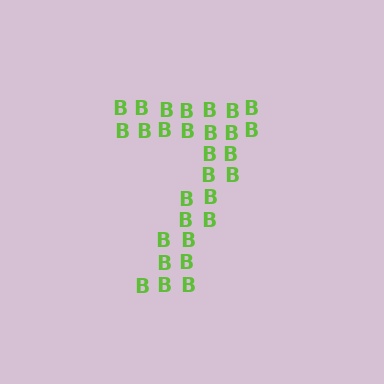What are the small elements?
The small elements are letter B's.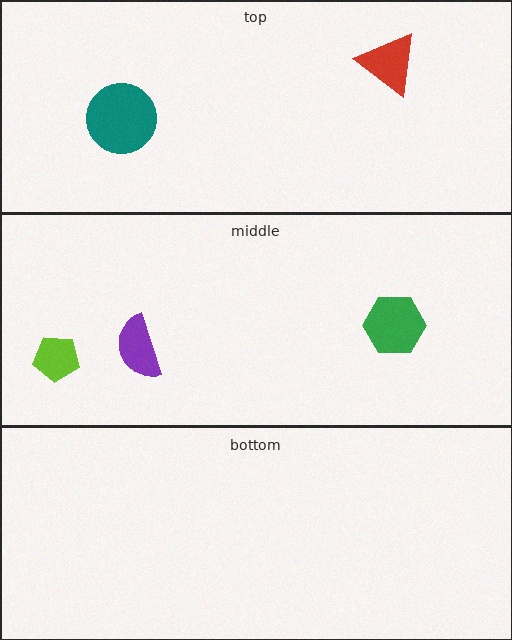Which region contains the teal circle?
The top region.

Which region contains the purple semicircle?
The middle region.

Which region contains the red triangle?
The top region.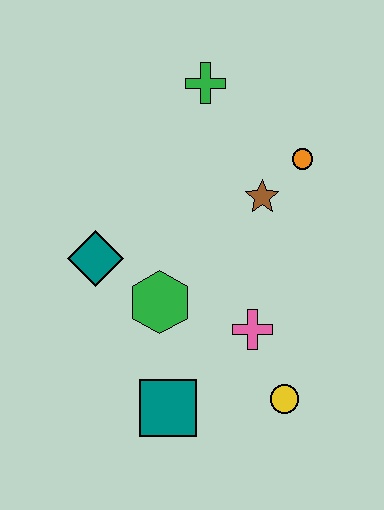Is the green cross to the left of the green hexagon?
No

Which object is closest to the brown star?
The orange circle is closest to the brown star.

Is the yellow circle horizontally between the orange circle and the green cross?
Yes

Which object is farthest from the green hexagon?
The green cross is farthest from the green hexagon.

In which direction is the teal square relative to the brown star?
The teal square is below the brown star.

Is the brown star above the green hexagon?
Yes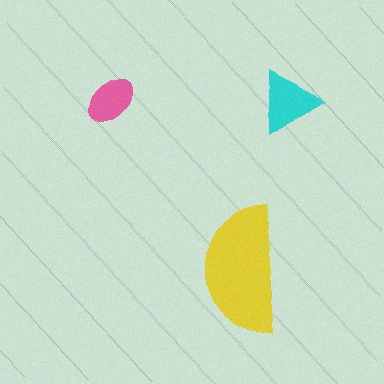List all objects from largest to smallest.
The yellow semicircle, the cyan triangle, the pink ellipse.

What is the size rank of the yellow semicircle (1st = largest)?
1st.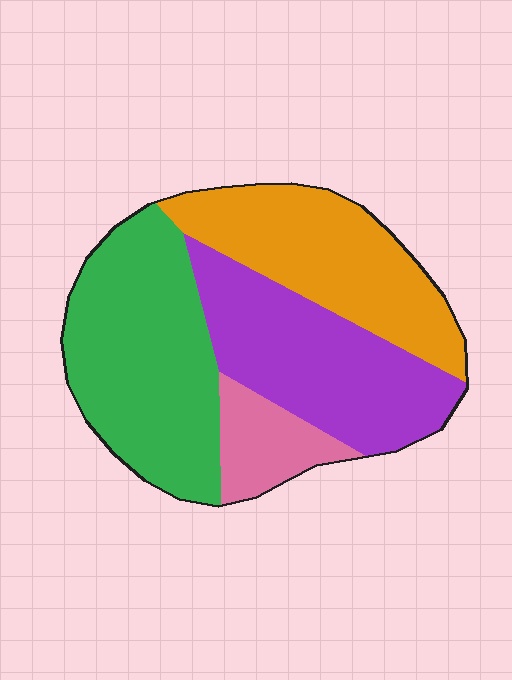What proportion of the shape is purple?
Purple takes up about one quarter (1/4) of the shape.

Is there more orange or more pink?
Orange.